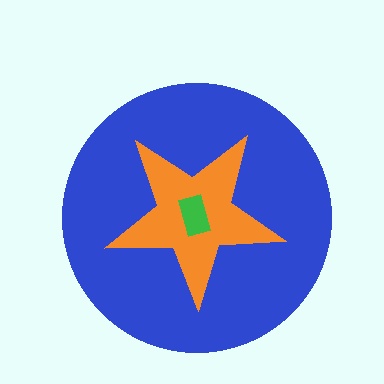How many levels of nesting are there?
3.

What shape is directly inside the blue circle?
The orange star.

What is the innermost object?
The green rectangle.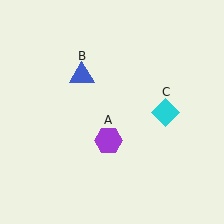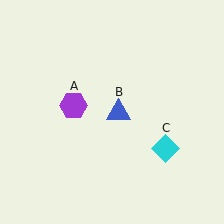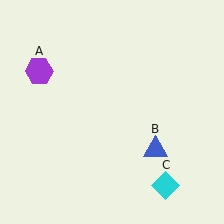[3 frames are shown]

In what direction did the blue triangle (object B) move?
The blue triangle (object B) moved down and to the right.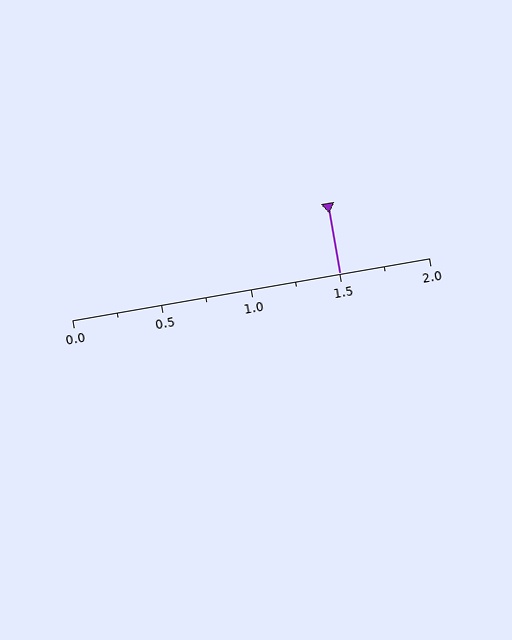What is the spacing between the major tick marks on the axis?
The major ticks are spaced 0.5 apart.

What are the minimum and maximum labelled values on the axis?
The axis runs from 0.0 to 2.0.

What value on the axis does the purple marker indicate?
The marker indicates approximately 1.5.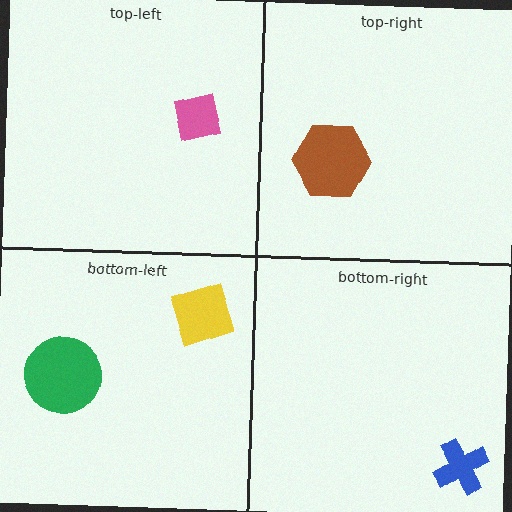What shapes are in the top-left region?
The pink square.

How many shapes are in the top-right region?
1.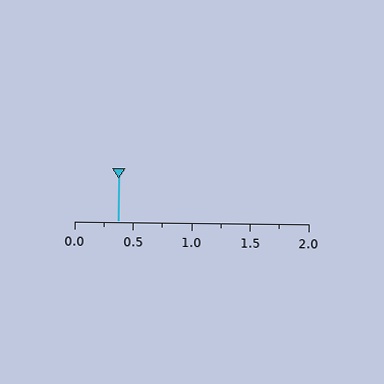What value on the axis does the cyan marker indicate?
The marker indicates approximately 0.38.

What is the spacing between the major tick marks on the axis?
The major ticks are spaced 0.5 apart.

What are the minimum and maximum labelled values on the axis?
The axis runs from 0.0 to 2.0.